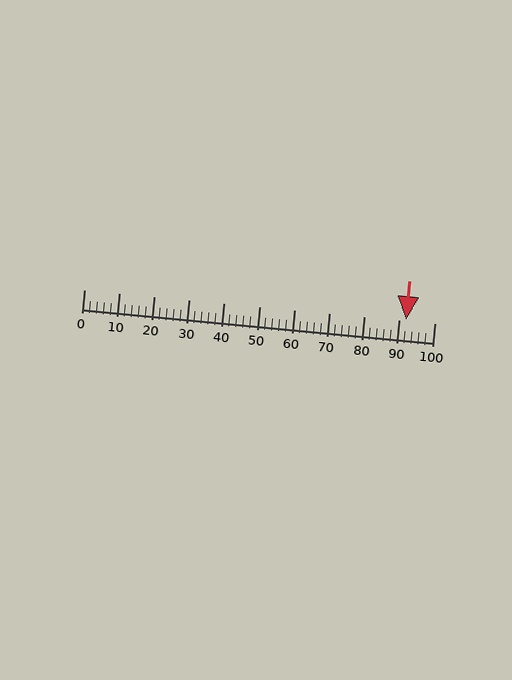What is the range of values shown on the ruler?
The ruler shows values from 0 to 100.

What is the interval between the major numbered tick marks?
The major tick marks are spaced 10 units apart.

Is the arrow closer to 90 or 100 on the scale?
The arrow is closer to 90.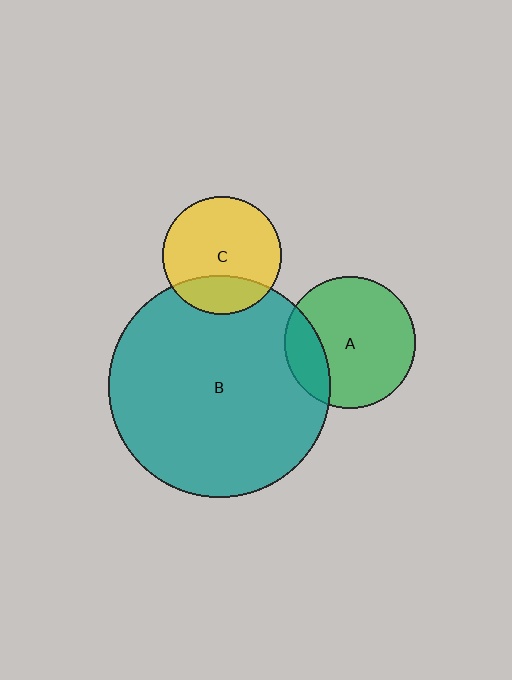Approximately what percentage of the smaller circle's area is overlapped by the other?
Approximately 20%.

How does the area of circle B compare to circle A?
Approximately 2.8 times.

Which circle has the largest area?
Circle B (teal).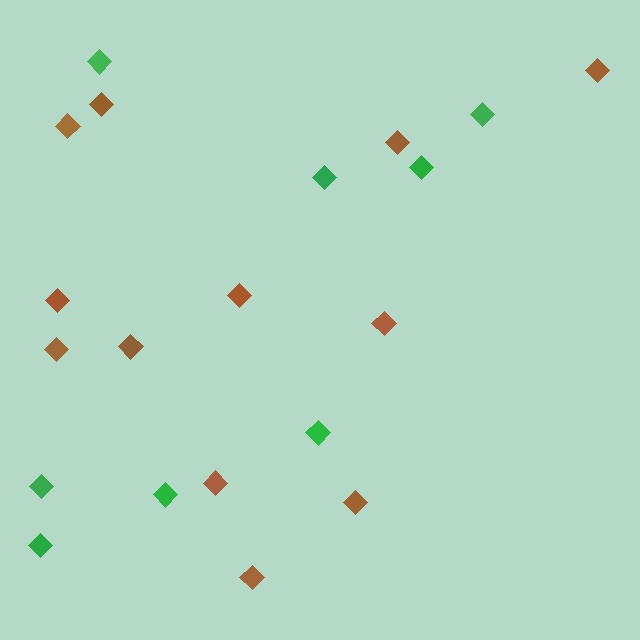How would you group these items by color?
There are 2 groups: one group of brown diamonds (12) and one group of green diamonds (8).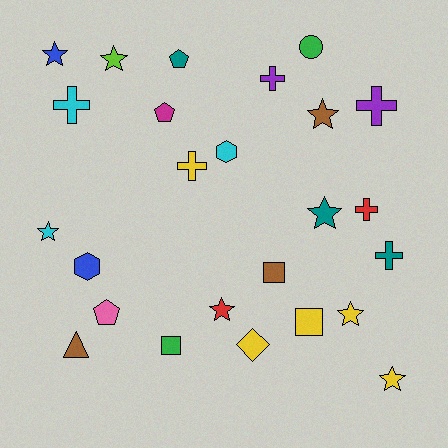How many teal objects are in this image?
There are 3 teal objects.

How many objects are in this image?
There are 25 objects.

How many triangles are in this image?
There is 1 triangle.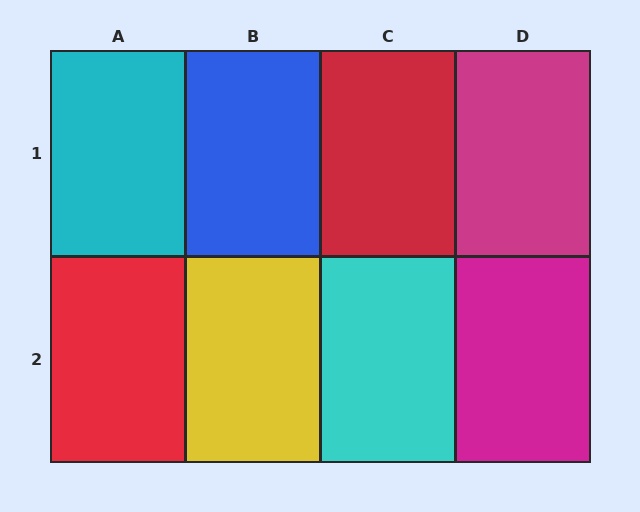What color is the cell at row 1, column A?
Cyan.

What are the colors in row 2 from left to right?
Red, yellow, cyan, magenta.